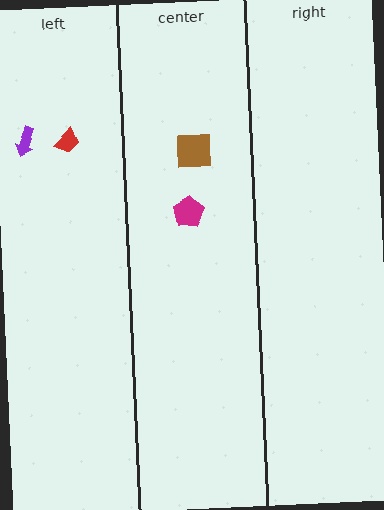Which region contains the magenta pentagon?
The center region.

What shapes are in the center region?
The brown square, the magenta pentagon.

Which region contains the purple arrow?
The left region.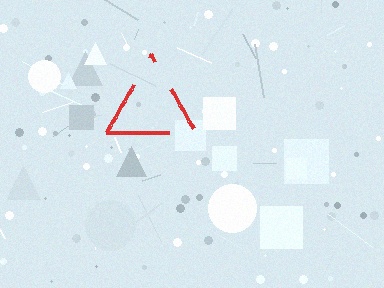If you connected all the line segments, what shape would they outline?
They would outline a triangle.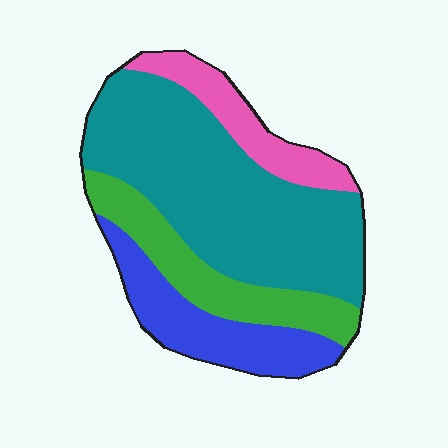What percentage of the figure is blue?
Blue takes up about one sixth (1/6) of the figure.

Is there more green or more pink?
Green.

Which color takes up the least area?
Pink, at roughly 15%.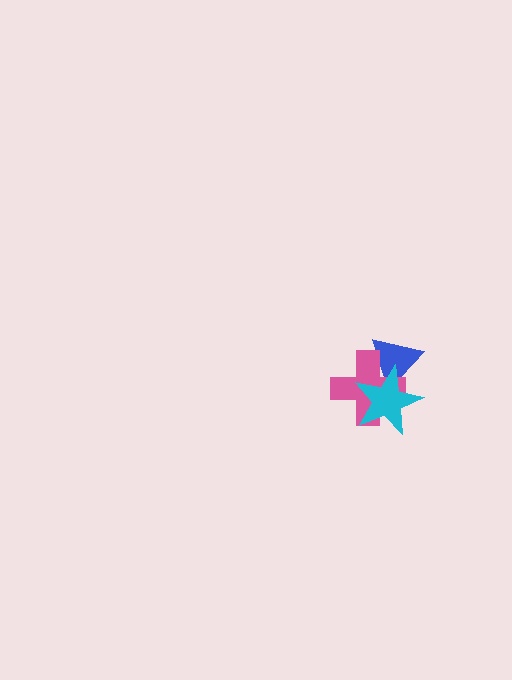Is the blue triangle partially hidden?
Yes, it is partially covered by another shape.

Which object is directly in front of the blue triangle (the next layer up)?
The pink cross is directly in front of the blue triangle.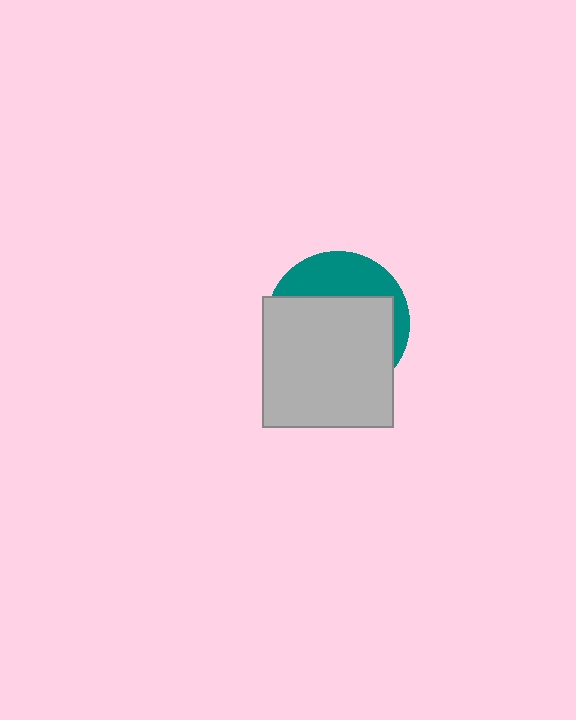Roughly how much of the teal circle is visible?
A small part of it is visible (roughly 32%).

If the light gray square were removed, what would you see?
You would see the complete teal circle.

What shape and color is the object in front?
The object in front is a light gray square.